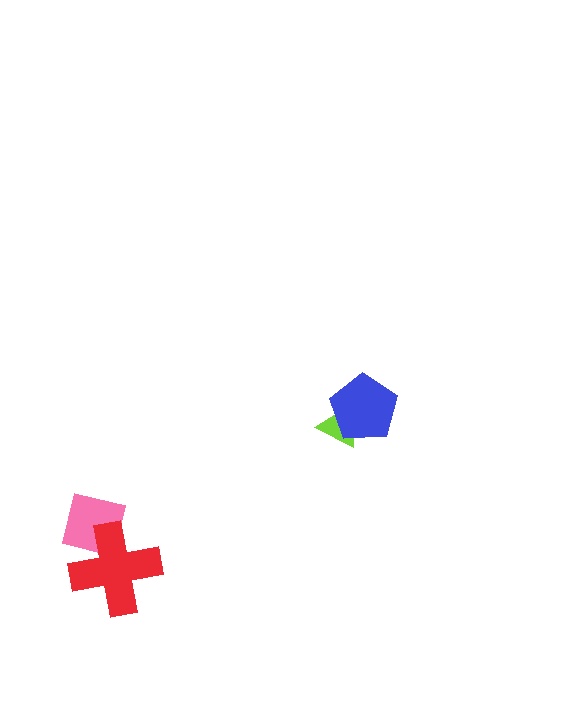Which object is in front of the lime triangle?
The blue pentagon is in front of the lime triangle.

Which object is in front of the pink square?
The red cross is in front of the pink square.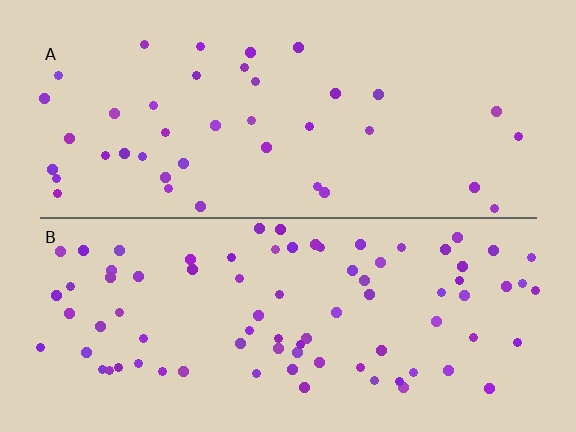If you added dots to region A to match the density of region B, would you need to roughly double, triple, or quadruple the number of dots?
Approximately double.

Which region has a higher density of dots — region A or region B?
B (the bottom).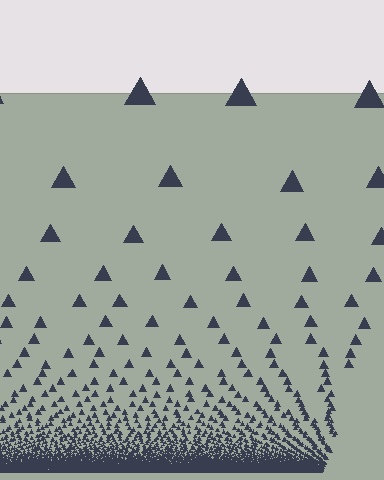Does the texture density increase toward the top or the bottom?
Density increases toward the bottom.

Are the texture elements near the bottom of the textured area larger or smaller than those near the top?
Smaller. The gradient is inverted — elements near the bottom are smaller and denser.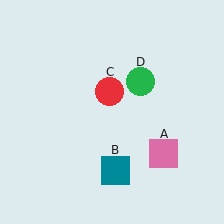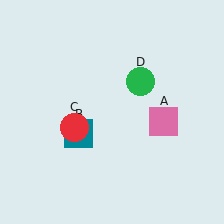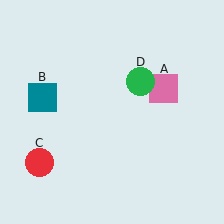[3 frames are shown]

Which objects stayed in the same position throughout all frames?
Green circle (object D) remained stationary.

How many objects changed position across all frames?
3 objects changed position: pink square (object A), teal square (object B), red circle (object C).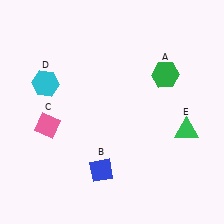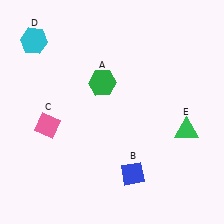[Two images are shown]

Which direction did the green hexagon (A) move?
The green hexagon (A) moved left.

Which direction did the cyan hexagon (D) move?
The cyan hexagon (D) moved up.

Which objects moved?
The objects that moved are: the green hexagon (A), the blue diamond (B), the cyan hexagon (D).